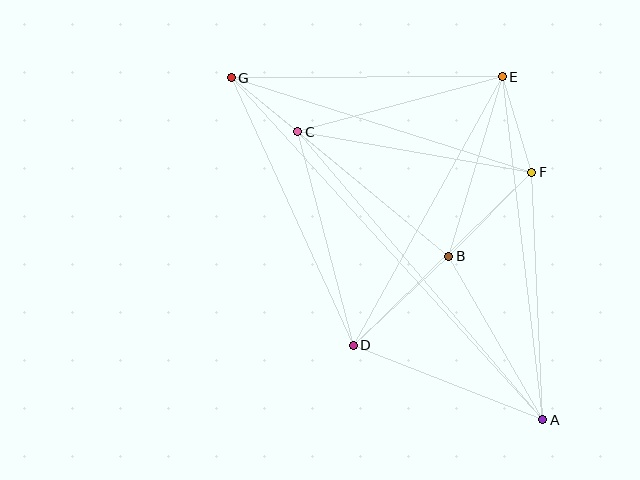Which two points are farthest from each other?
Points A and G are farthest from each other.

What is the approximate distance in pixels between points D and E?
The distance between D and E is approximately 307 pixels.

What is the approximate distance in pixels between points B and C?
The distance between B and C is approximately 195 pixels.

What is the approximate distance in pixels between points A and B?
The distance between A and B is approximately 189 pixels.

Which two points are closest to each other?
Points C and G are closest to each other.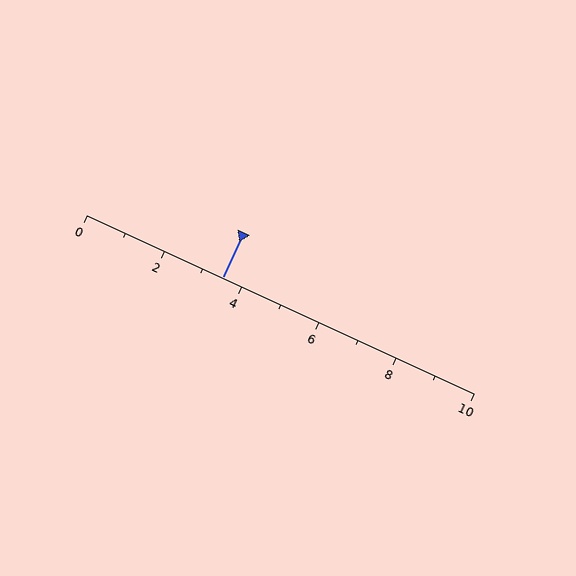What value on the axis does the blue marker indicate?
The marker indicates approximately 3.5.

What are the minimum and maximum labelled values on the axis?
The axis runs from 0 to 10.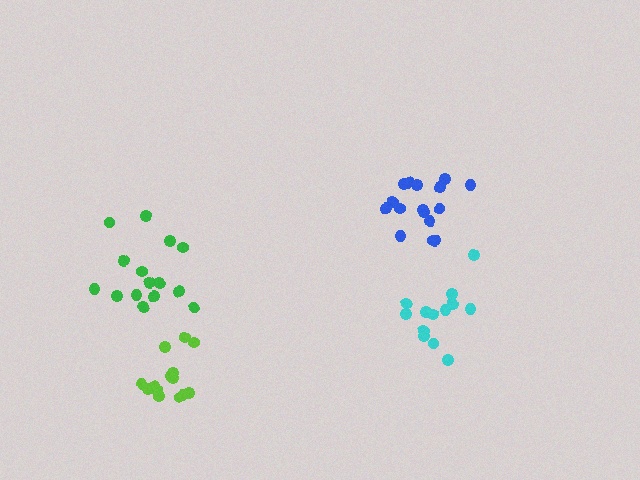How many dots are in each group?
Group 1: 13 dots, Group 2: 16 dots, Group 3: 14 dots, Group 4: 15 dots (58 total).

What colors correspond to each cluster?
The clusters are colored: cyan, blue, lime, green.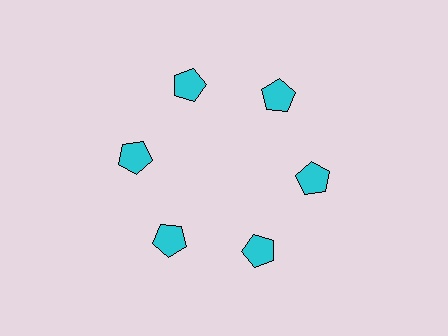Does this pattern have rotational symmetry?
Yes, this pattern has 6-fold rotational symmetry. It looks the same after rotating 60 degrees around the center.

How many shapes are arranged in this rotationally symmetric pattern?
There are 6 shapes, arranged in 6 groups of 1.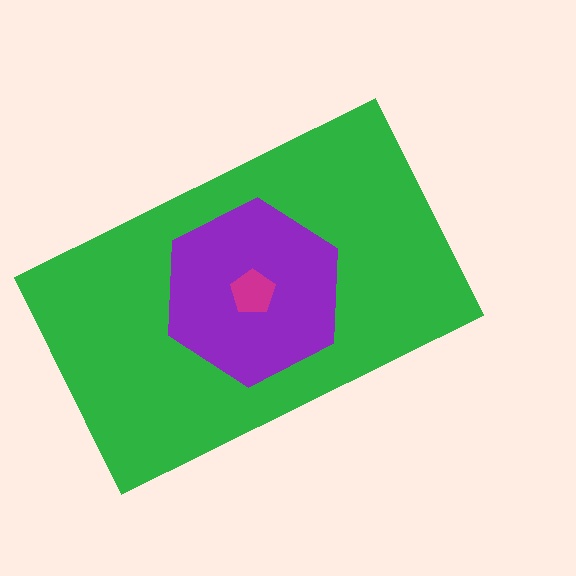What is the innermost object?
The magenta pentagon.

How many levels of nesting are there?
3.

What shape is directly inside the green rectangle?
The purple hexagon.